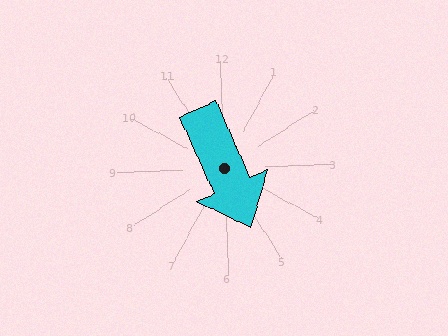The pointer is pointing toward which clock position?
Roughly 5 o'clock.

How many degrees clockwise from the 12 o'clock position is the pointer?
Approximately 158 degrees.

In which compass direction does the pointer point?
South.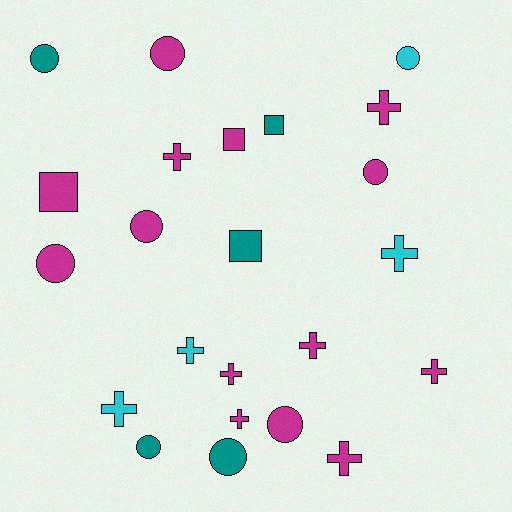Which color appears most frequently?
Magenta, with 14 objects.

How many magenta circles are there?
There are 5 magenta circles.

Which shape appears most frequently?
Cross, with 10 objects.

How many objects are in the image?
There are 23 objects.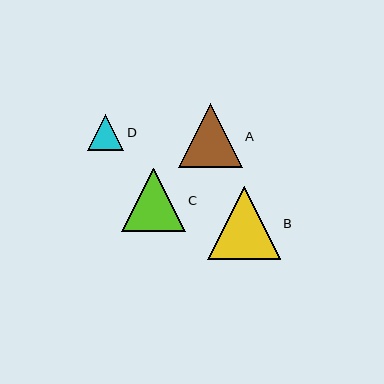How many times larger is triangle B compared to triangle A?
Triangle B is approximately 1.1 times the size of triangle A.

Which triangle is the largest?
Triangle B is the largest with a size of approximately 73 pixels.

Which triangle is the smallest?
Triangle D is the smallest with a size of approximately 36 pixels.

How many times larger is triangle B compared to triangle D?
Triangle B is approximately 2.0 times the size of triangle D.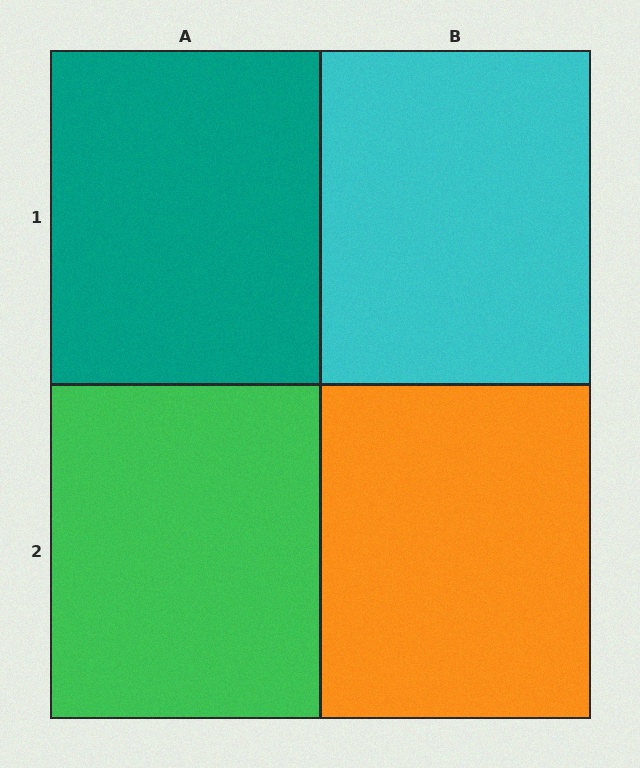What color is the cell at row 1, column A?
Teal.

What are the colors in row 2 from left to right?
Green, orange.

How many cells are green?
1 cell is green.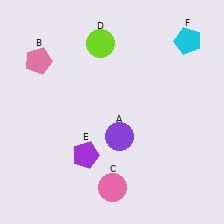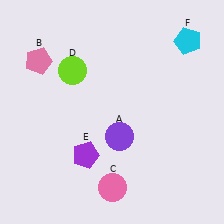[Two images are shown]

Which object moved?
The lime circle (D) moved left.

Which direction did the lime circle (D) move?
The lime circle (D) moved left.